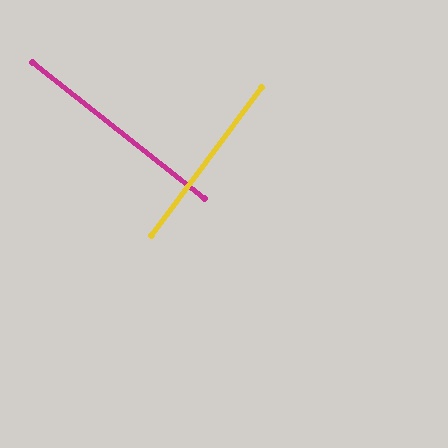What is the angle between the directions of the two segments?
Approximately 88 degrees.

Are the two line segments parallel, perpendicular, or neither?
Perpendicular — they meet at approximately 88°.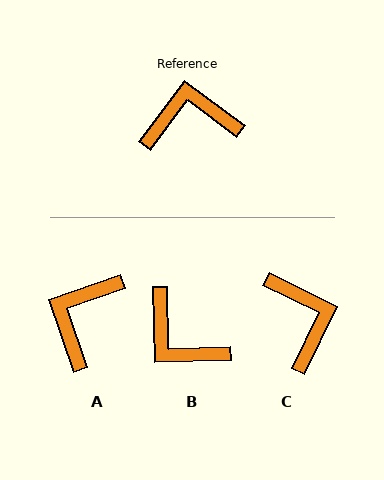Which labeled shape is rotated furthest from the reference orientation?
B, about 128 degrees away.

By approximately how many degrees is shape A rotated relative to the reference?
Approximately 56 degrees counter-clockwise.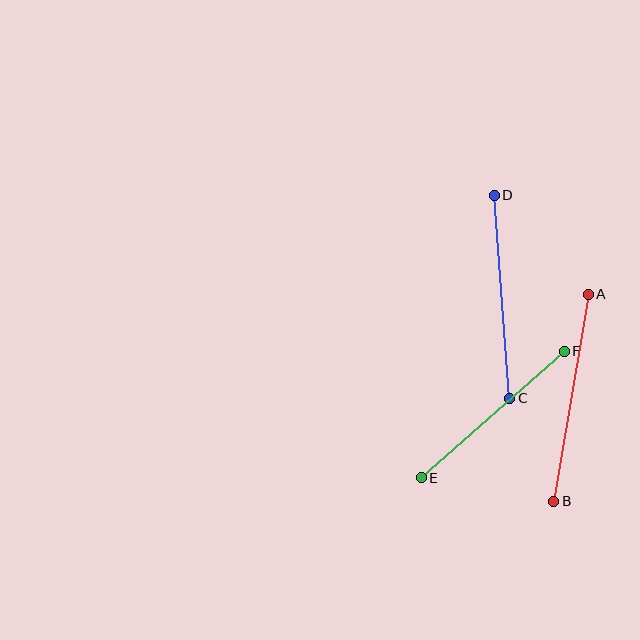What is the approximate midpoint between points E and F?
The midpoint is at approximately (493, 415) pixels.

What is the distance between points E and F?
The distance is approximately 191 pixels.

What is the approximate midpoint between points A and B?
The midpoint is at approximately (571, 398) pixels.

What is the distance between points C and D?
The distance is approximately 204 pixels.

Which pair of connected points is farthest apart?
Points A and B are farthest apart.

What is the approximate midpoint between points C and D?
The midpoint is at approximately (502, 297) pixels.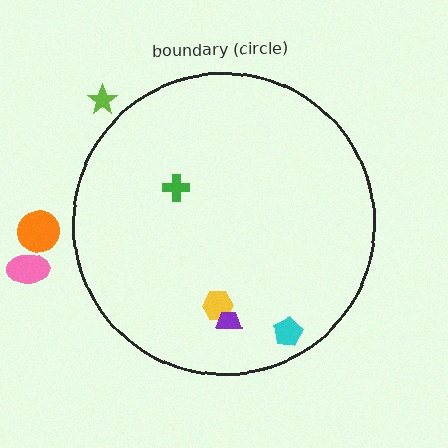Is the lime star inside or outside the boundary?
Outside.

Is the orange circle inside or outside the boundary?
Outside.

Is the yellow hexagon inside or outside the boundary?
Inside.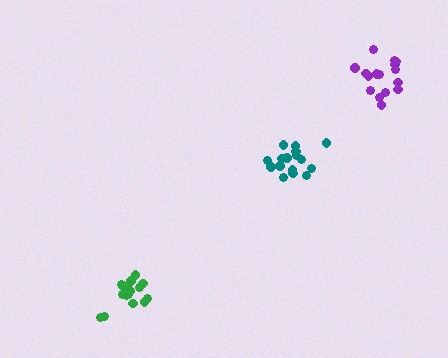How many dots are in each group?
Group 1: 16 dots, Group 2: 15 dots, Group 3: 16 dots (47 total).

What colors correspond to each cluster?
The clusters are colored: purple, green, teal.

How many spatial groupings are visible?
There are 3 spatial groupings.